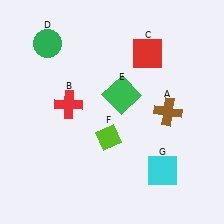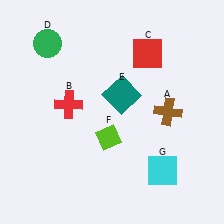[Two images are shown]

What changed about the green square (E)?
In Image 1, E is green. In Image 2, it changed to teal.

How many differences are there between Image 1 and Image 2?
There is 1 difference between the two images.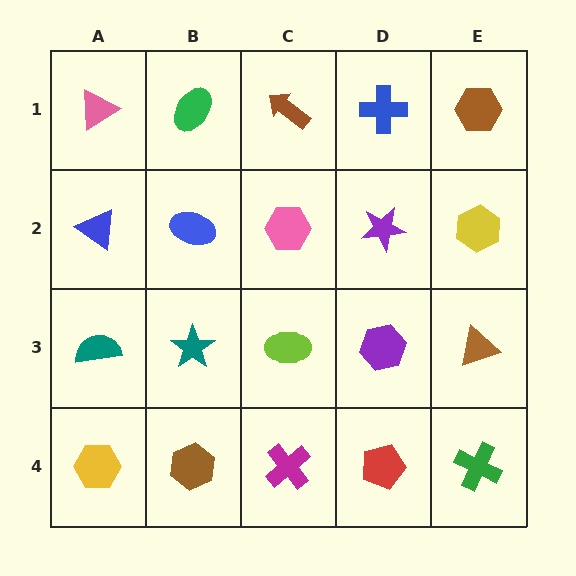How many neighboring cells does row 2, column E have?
3.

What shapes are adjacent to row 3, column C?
A pink hexagon (row 2, column C), a magenta cross (row 4, column C), a teal star (row 3, column B), a purple hexagon (row 3, column D).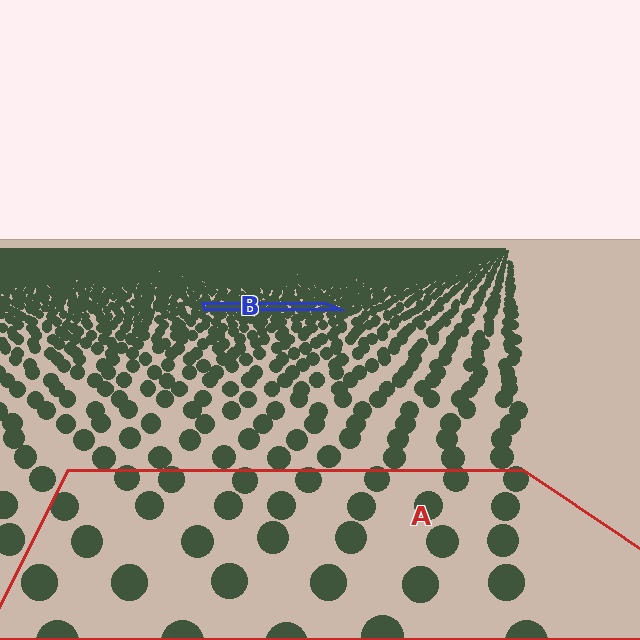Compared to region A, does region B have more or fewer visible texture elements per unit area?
Region B has more texture elements per unit area — they are packed more densely because it is farther away.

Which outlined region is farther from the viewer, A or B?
Region B is farther from the viewer — the texture elements inside it appear smaller and more densely packed.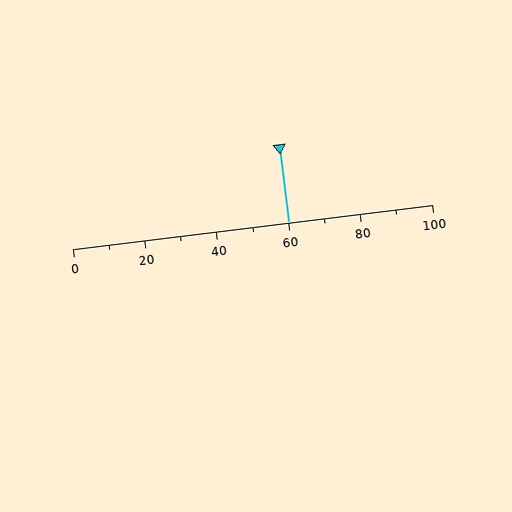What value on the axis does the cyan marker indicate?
The marker indicates approximately 60.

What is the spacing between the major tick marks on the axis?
The major ticks are spaced 20 apart.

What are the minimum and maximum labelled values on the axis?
The axis runs from 0 to 100.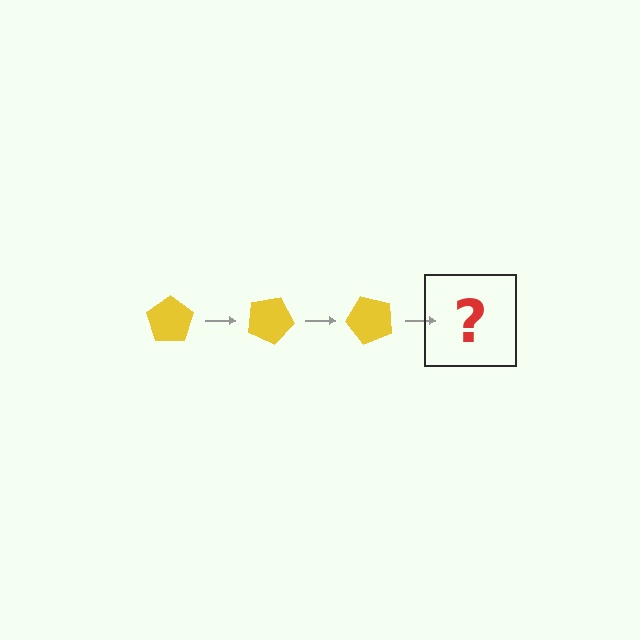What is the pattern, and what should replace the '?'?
The pattern is that the pentagon rotates 25 degrees each step. The '?' should be a yellow pentagon rotated 75 degrees.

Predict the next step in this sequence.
The next step is a yellow pentagon rotated 75 degrees.